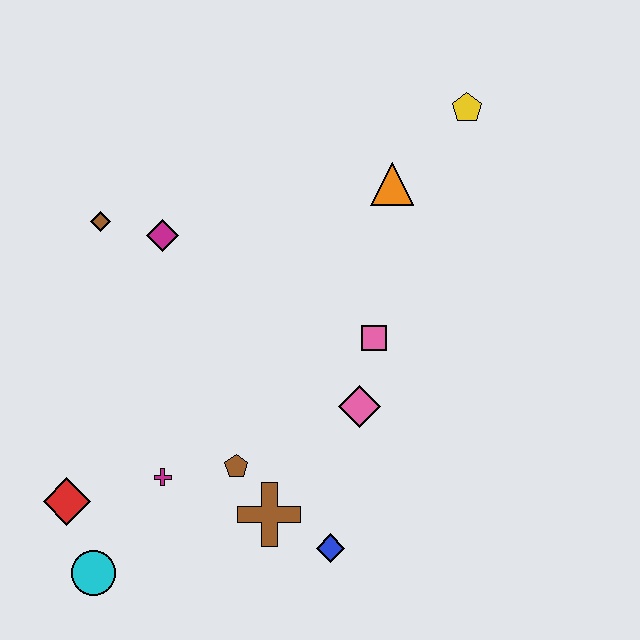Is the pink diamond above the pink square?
No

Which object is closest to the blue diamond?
The brown cross is closest to the blue diamond.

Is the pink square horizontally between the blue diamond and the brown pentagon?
No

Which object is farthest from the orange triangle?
The cyan circle is farthest from the orange triangle.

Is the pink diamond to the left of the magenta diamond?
No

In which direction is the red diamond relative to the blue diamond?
The red diamond is to the left of the blue diamond.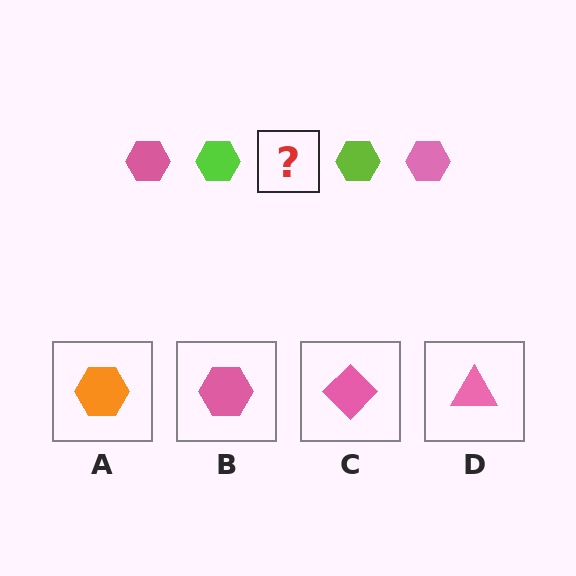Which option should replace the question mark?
Option B.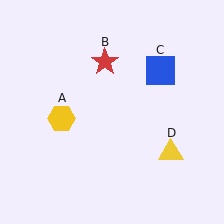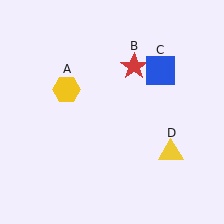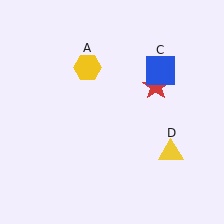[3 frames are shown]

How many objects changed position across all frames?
2 objects changed position: yellow hexagon (object A), red star (object B).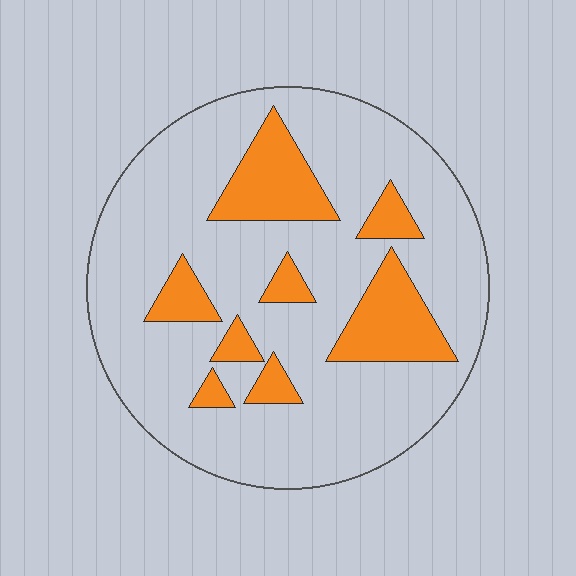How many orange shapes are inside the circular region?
8.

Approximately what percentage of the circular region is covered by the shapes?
Approximately 20%.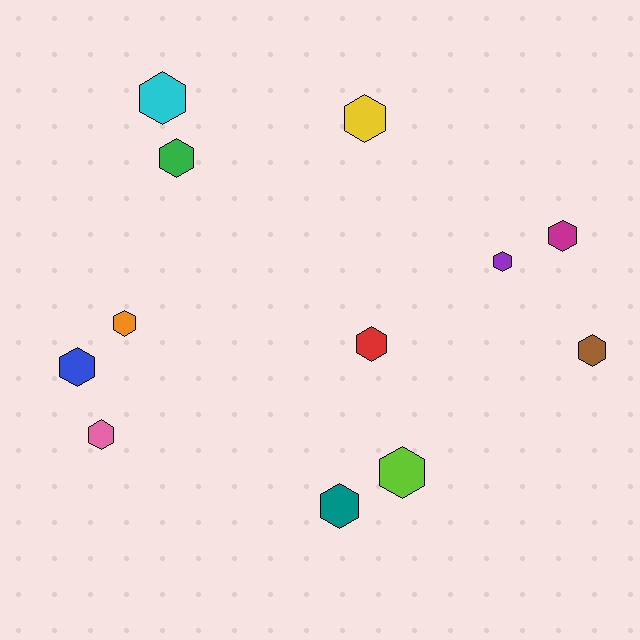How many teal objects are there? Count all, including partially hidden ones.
There is 1 teal object.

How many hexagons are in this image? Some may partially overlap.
There are 12 hexagons.